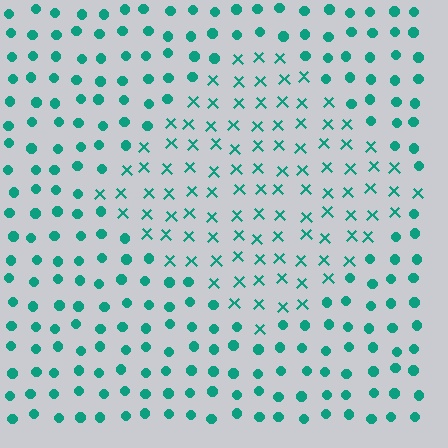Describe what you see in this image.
The image is filled with small teal elements arranged in a uniform grid. A diamond-shaped region contains X marks, while the surrounding area contains circles. The boundary is defined purely by the change in element shape.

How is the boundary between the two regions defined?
The boundary is defined by a change in element shape: X marks inside vs. circles outside. All elements share the same color and spacing.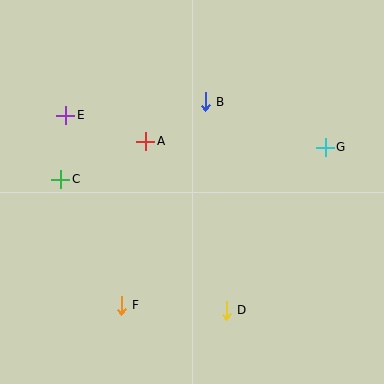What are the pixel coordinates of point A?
Point A is at (146, 141).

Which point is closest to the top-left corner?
Point E is closest to the top-left corner.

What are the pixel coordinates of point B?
Point B is at (205, 102).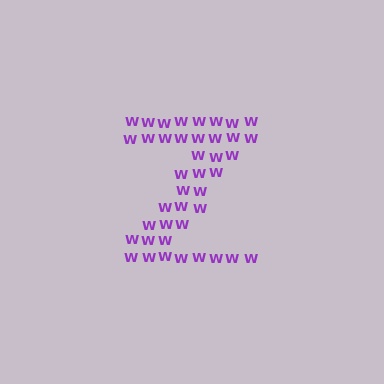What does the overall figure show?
The overall figure shows the letter Z.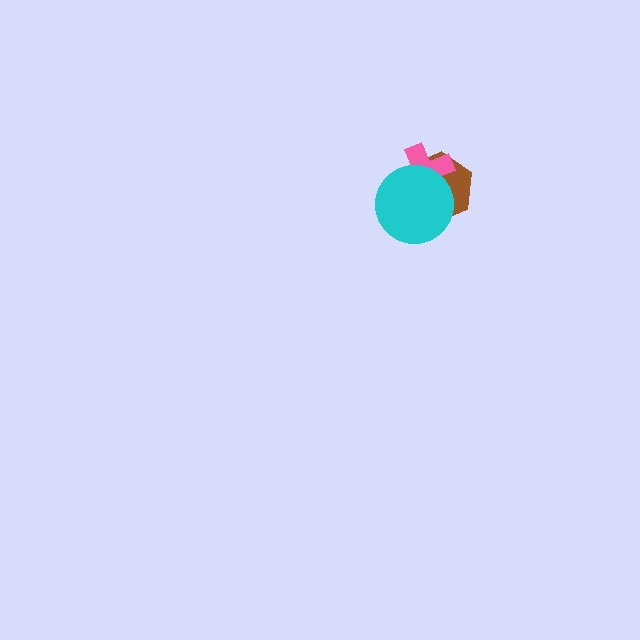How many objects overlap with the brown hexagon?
2 objects overlap with the brown hexagon.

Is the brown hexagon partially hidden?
Yes, it is partially covered by another shape.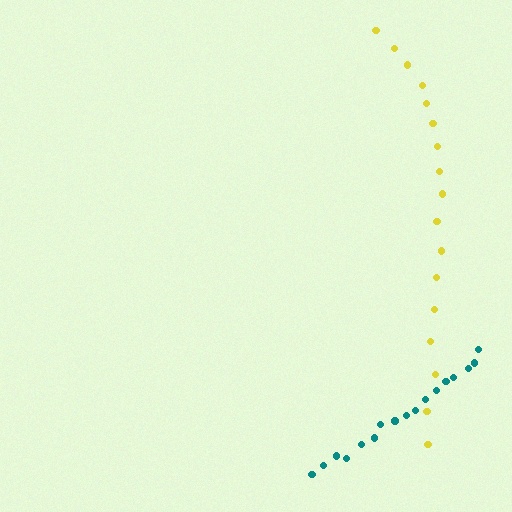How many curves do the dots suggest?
There are 2 distinct paths.